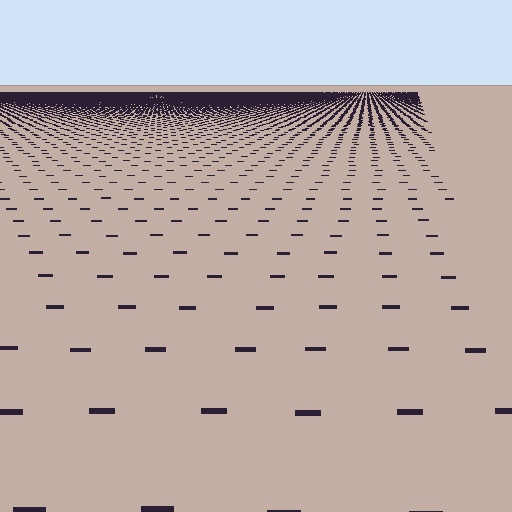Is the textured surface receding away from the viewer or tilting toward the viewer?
The surface is receding away from the viewer. Texture elements get smaller and denser toward the top.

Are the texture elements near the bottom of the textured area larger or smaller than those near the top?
Larger. Near the bottom, elements are closer to the viewer and appear at a bigger on-screen size.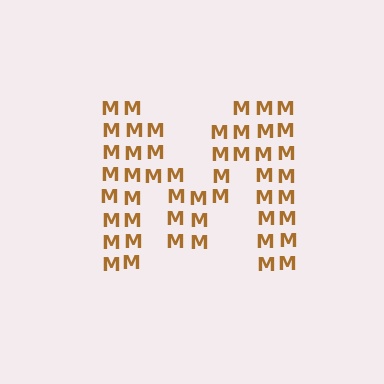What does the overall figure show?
The overall figure shows the letter M.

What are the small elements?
The small elements are letter M's.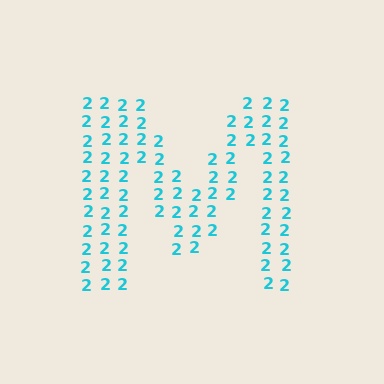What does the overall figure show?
The overall figure shows the letter M.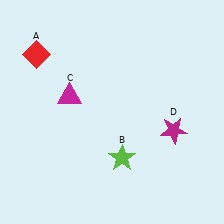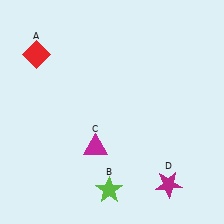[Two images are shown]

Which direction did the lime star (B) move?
The lime star (B) moved down.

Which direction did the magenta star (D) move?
The magenta star (D) moved down.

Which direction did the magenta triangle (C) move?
The magenta triangle (C) moved down.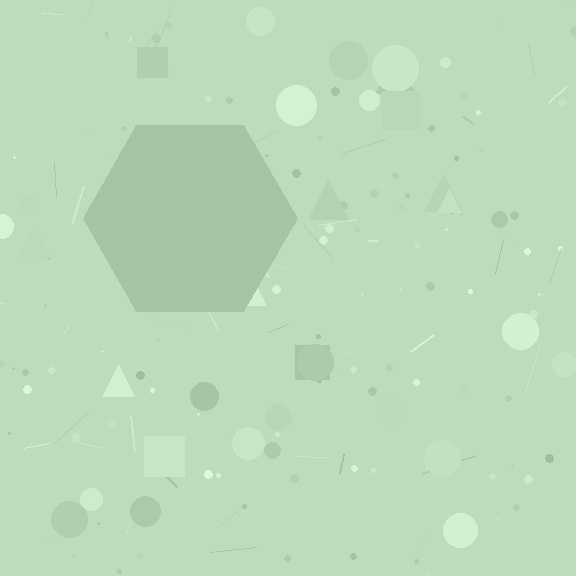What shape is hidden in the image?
A hexagon is hidden in the image.